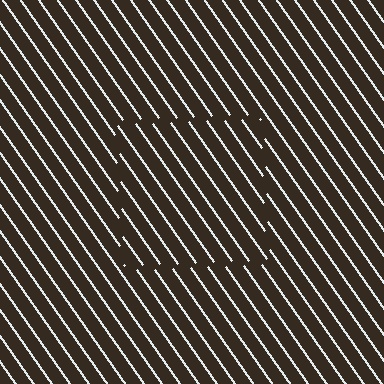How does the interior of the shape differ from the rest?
The interior of the shape contains the same grating, shifted by half a period — the contour is defined by the phase discontinuity where line-ends from the inner and outer gratings abut.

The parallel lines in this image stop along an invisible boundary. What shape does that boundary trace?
An illusory square. The interior of the shape contains the same grating, shifted by half a period — the contour is defined by the phase discontinuity where line-ends from the inner and outer gratings abut.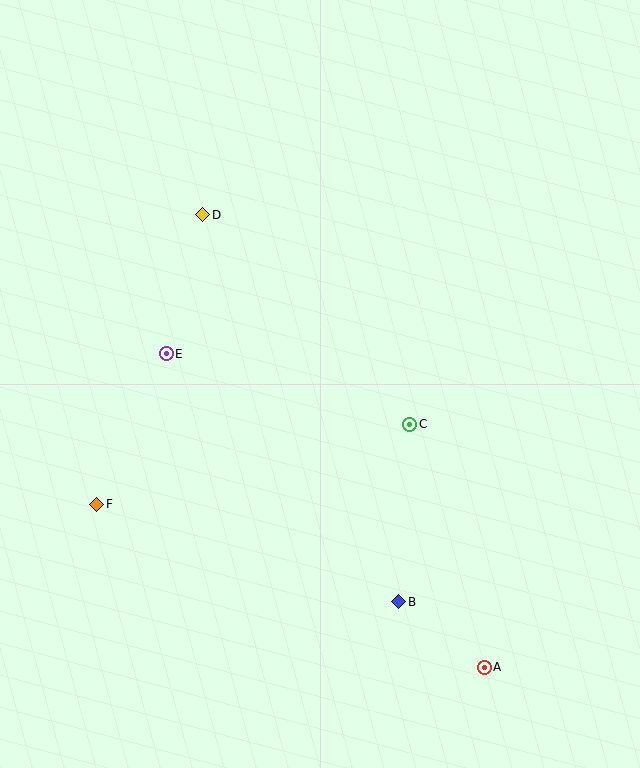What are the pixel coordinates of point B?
Point B is at (399, 602).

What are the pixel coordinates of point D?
Point D is at (203, 215).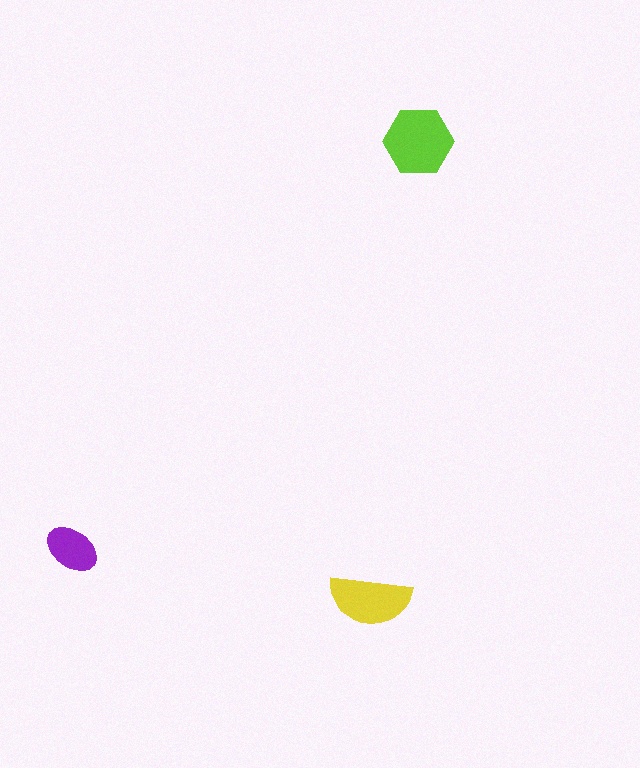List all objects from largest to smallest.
The lime hexagon, the yellow semicircle, the purple ellipse.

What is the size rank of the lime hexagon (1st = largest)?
1st.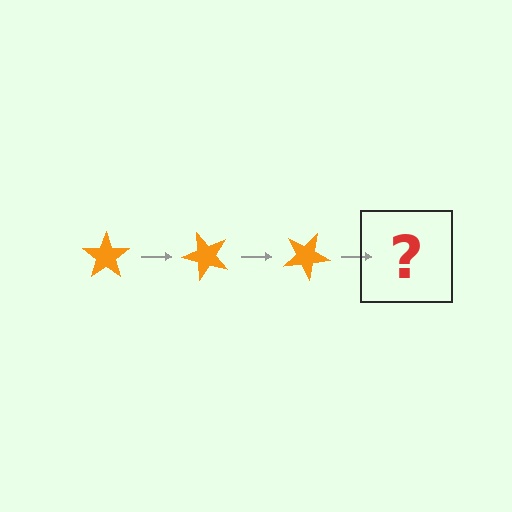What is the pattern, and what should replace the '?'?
The pattern is that the star rotates 50 degrees each step. The '?' should be an orange star rotated 150 degrees.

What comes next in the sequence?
The next element should be an orange star rotated 150 degrees.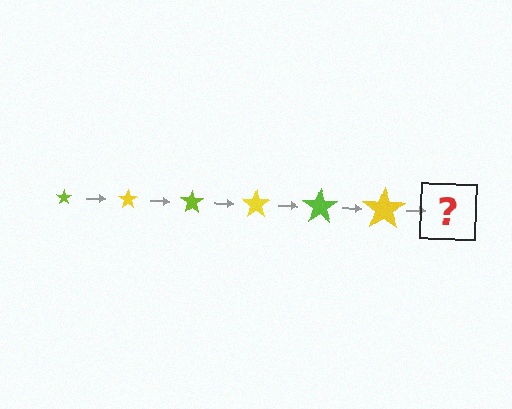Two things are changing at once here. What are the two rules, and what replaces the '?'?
The two rules are that the star grows larger each step and the color cycles through lime and yellow. The '?' should be a lime star, larger than the previous one.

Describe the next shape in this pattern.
It should be a lime star, larger than the previous one.